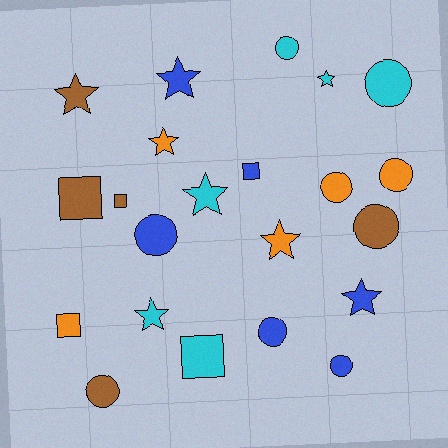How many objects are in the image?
There are 22 objects.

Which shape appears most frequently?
Circle, with 9 objects.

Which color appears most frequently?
Cyan, with 6 objects.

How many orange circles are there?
There are 2 orange circles.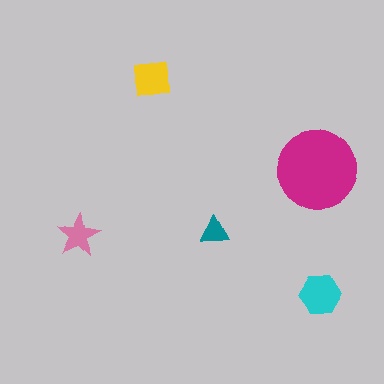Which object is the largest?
The magenta circle.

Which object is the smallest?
The teal triangle.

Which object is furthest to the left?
The pink star is leftmost.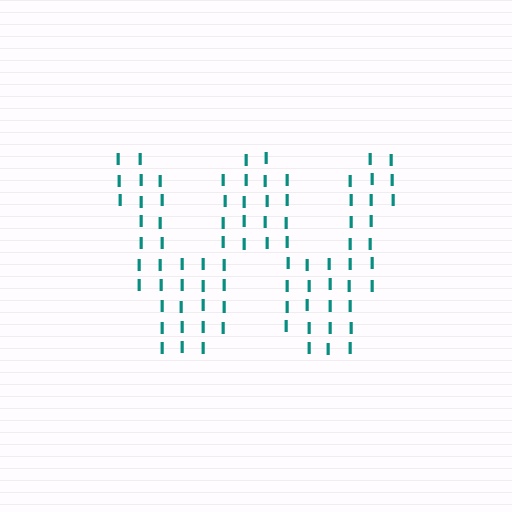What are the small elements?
The small elements are letter I's.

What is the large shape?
The large shape is the letter W.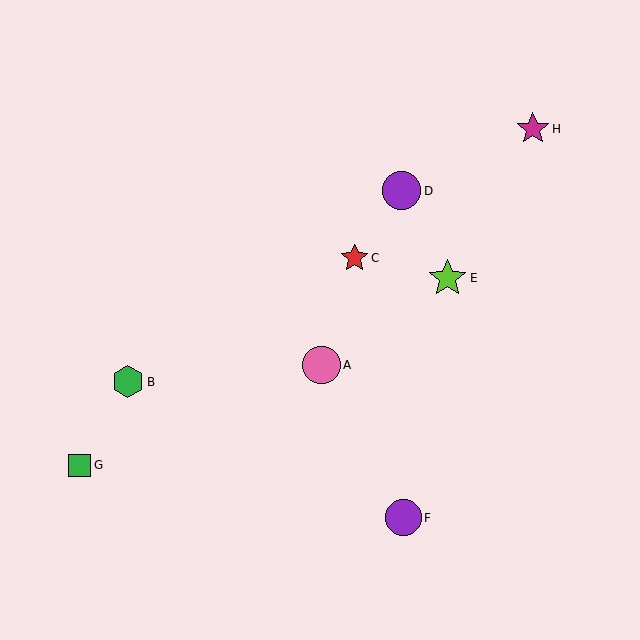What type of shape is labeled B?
Shape B is a green hexagon.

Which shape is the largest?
The purple circle (labeled D) is the largest.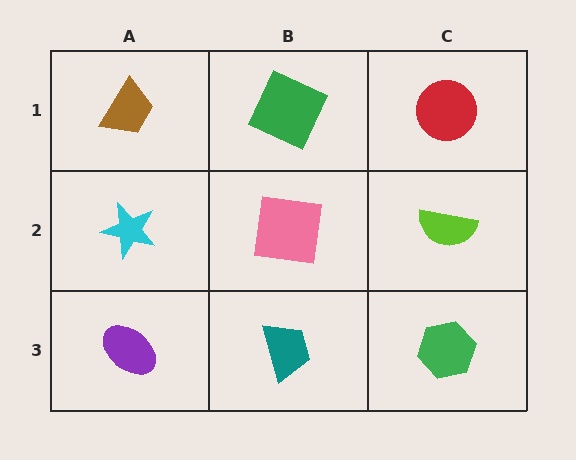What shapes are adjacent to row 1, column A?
A cyan star (row 2, column A), a green square (row 1, column B).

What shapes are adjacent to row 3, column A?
A cyan star (row 2, column A), a teal trapezoid (row 3, column B).